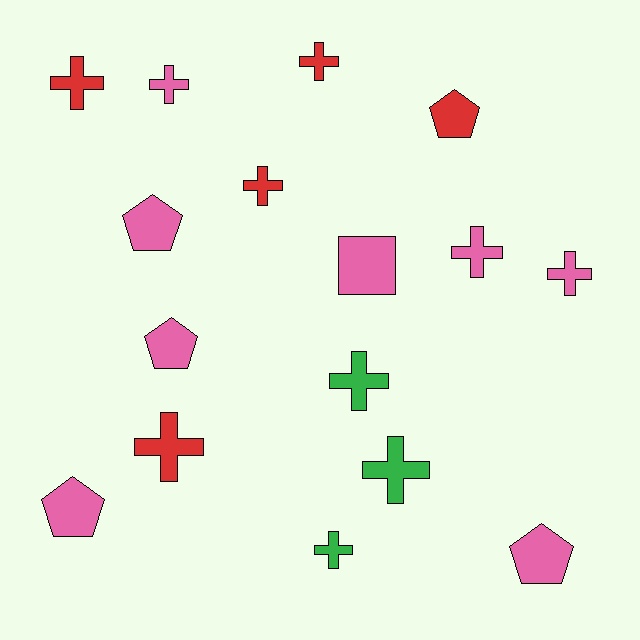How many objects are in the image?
There are 16 objects.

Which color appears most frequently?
Pink, with 8 objects.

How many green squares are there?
There are no green squares.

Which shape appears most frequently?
Cross, with 10 objects.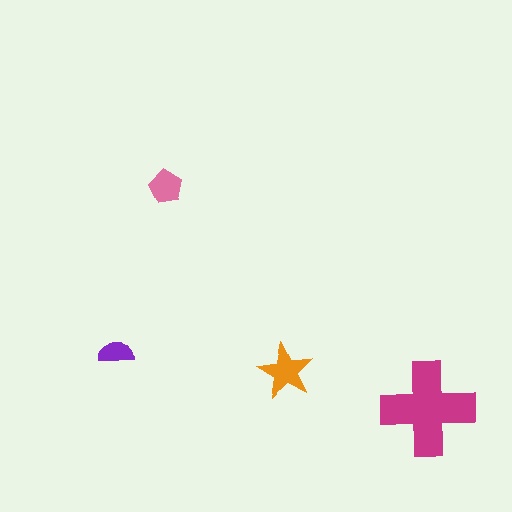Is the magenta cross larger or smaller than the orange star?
Larger.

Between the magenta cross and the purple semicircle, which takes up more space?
The magenta cross.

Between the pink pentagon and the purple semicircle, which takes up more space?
The pink pentagon.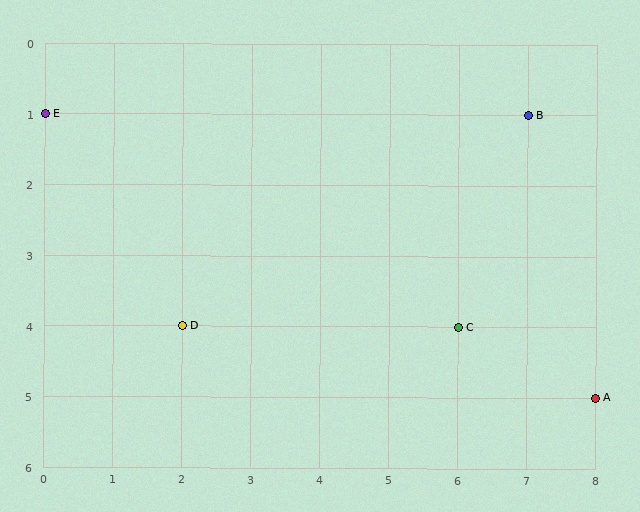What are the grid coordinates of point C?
Point C is at grid coordinates (6, 4).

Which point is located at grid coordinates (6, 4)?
Point C is at (6, 4).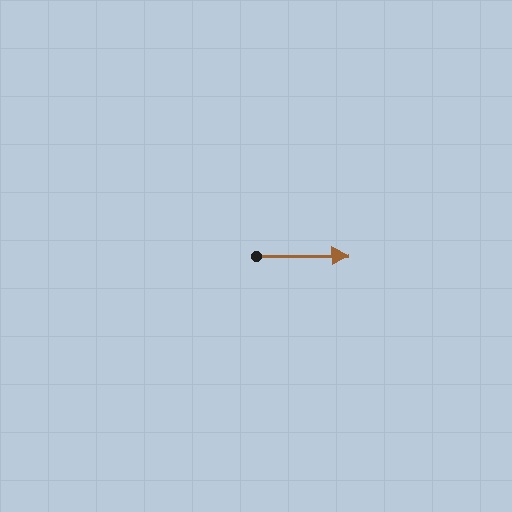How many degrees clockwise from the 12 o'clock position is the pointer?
Approximately 89 degrees.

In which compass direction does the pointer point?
East.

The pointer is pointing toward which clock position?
Roughly 3 o'clock.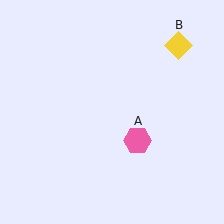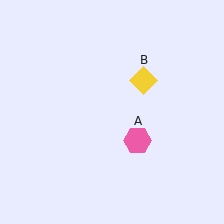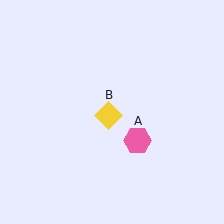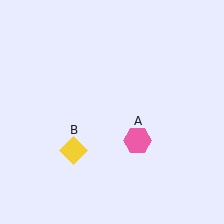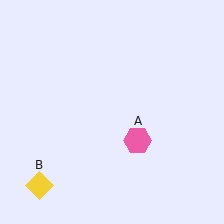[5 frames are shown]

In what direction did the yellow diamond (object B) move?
The yellow diamond (object B) moved down and to the left.